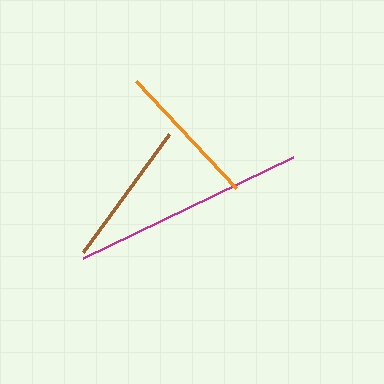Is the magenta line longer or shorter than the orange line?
The magenta line is longer than the orange line.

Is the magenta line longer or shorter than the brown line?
The magenta line is longer than the brown line.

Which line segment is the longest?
The magenta line is the longest at approximately 233 pixels.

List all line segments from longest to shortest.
From longest to shortest: magenta, orange, brown.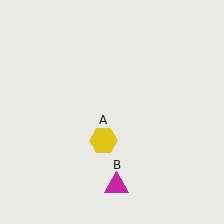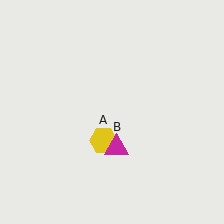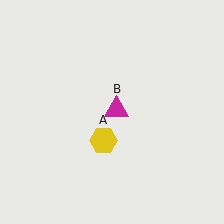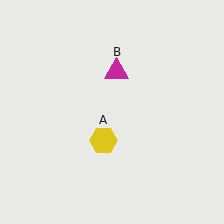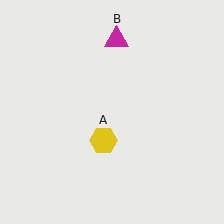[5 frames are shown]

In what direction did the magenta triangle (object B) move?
The magenta triangle (object B) moved up.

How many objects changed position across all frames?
1 object changed position: magenta triangle (object B).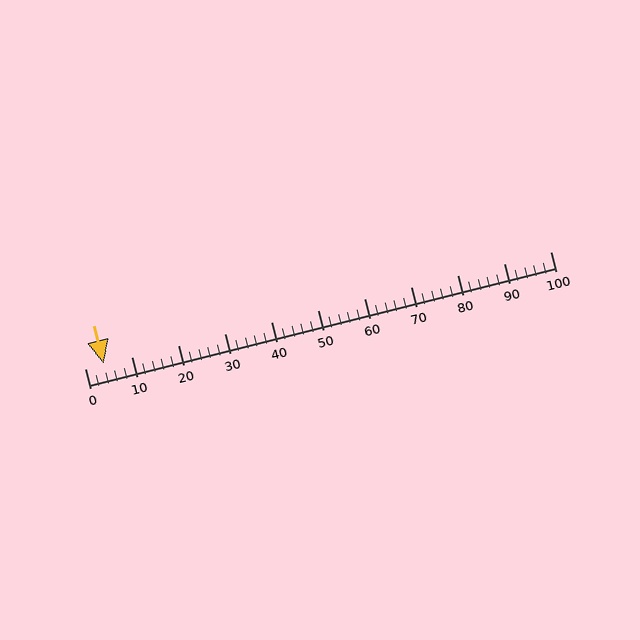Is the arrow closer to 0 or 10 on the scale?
The arrow is closer to 0.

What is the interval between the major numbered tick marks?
The major tick marks are spaced 10 units apart.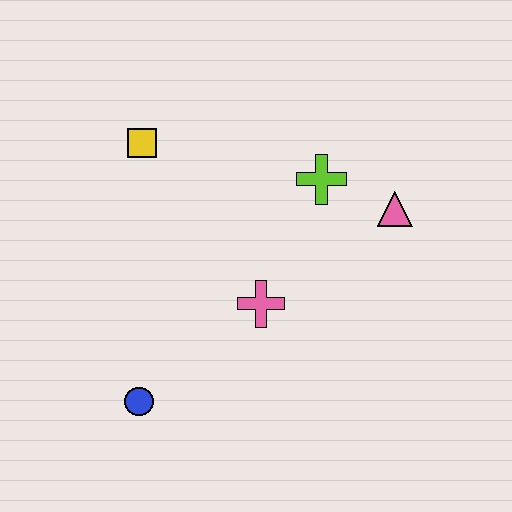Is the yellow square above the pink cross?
Yes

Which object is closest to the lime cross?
The pink triangle is closest to the lime cross.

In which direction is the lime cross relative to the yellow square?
The lime cross is to the right of the yellow square.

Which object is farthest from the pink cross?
The yellow square is farthest from the pink cross.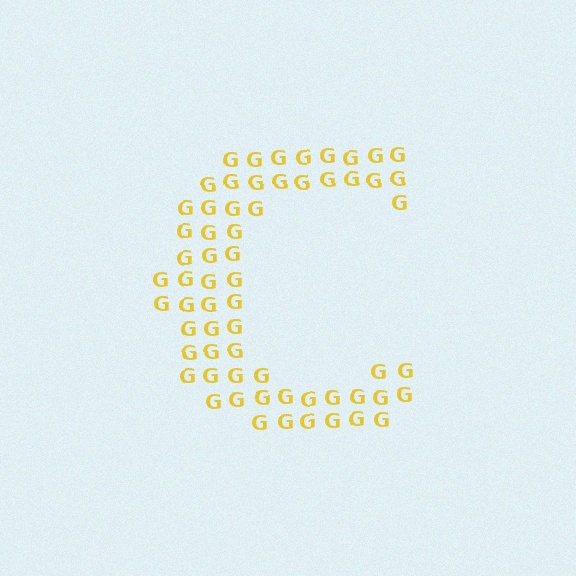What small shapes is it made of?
It is made of small letter G's.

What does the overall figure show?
The overall figure shows the letter C.